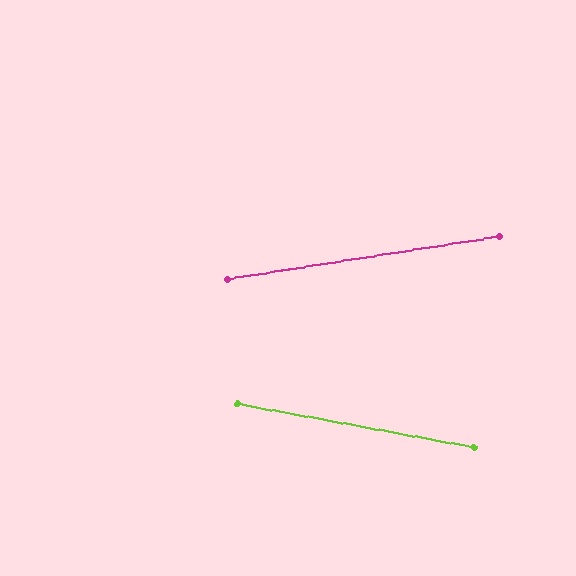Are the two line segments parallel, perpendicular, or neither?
Neither parallel nor perpendicular — they differ by about 19°.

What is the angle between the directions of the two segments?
Approximately 19 degrees.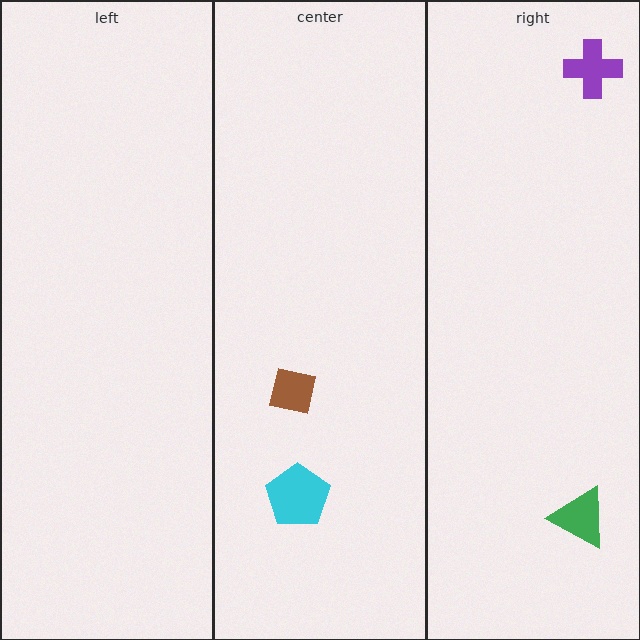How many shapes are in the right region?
2.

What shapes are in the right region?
The green triangle, the purple cross.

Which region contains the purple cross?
The right region.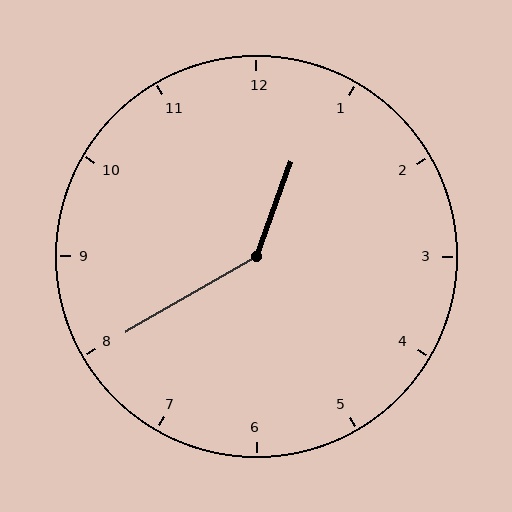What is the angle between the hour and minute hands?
Approximately 140 degrees.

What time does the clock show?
12:40.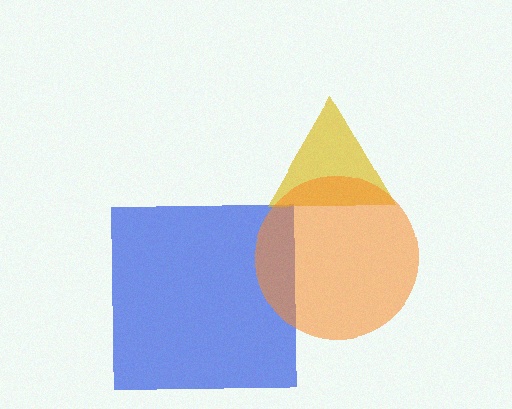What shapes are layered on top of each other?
The layered shapes are: a blue square, a yellow triangle, an orange circle.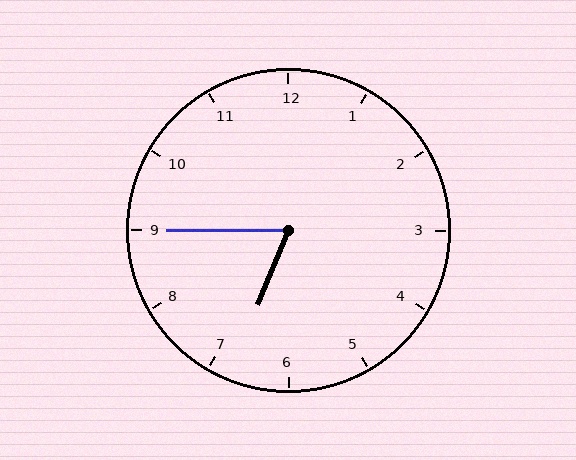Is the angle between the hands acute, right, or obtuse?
It is acute.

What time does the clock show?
6:45.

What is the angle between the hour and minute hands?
Approximately 68 degrees.